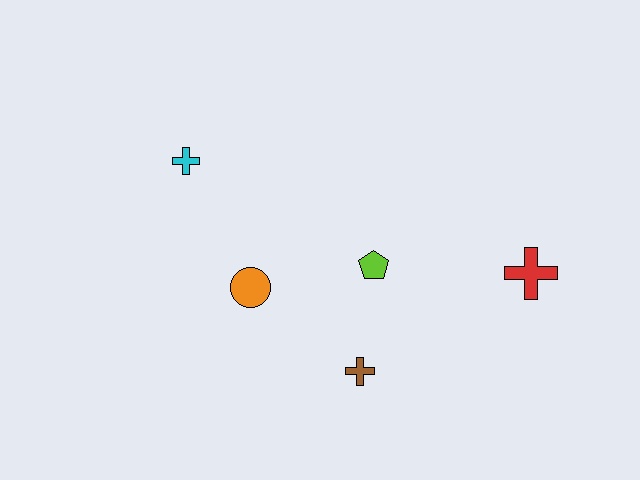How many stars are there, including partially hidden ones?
There are no stars.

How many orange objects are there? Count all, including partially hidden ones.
There is 1 orange object.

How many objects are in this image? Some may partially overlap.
There are 5 objects.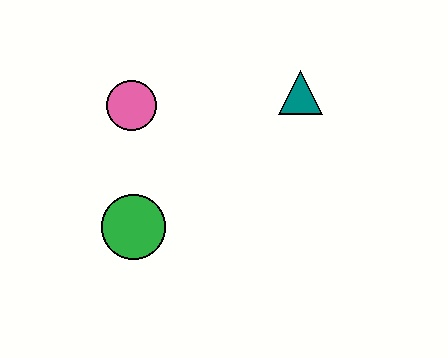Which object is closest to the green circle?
The pink circle is closest to the green circle.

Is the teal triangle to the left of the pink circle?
No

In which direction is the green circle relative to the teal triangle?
The green circle is to the left of the teal triangle.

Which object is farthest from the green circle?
The teal triangle is farthest from the green circle.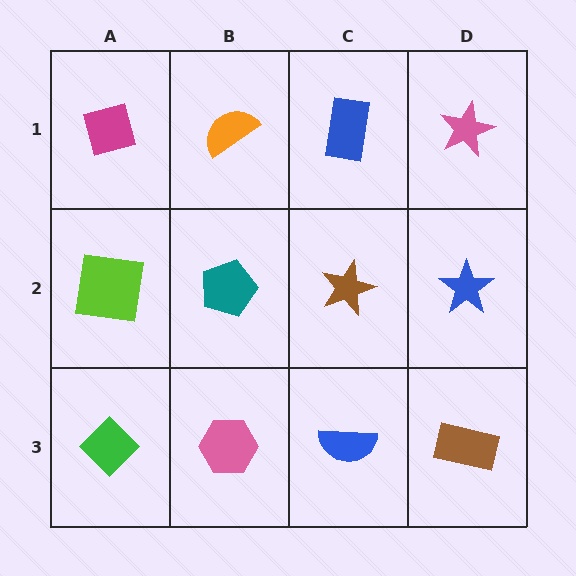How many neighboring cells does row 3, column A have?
2.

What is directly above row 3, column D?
A blue star.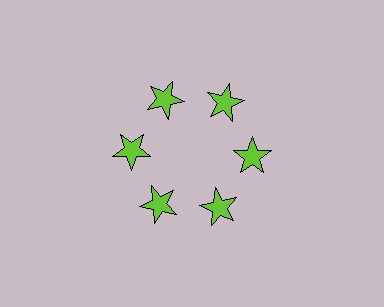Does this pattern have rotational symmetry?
Yes, this pattern has 6-fold rotational symmetry. It looks the same after rotating 60 degrees around the center.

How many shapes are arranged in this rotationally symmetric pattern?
There are 6 shapes, arranged in 6 groups of 1.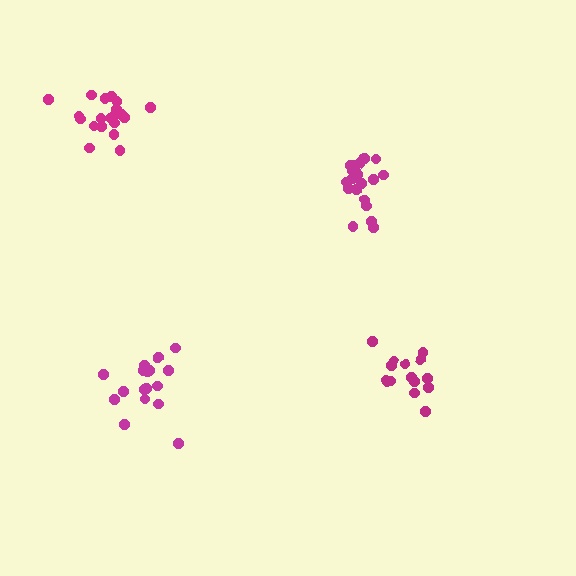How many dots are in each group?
Group 1: 20 dots, Group 2: 15 dots, Group 3: 17 dots, Group 4: 19 dots (71 total).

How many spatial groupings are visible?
There are 4 spatial groupings.